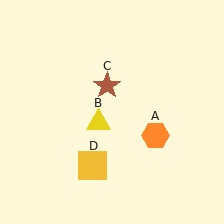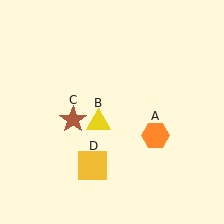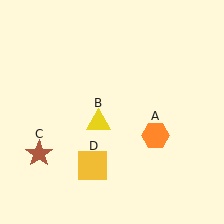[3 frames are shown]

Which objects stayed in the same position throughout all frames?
Orange hexagon (object A) and yellow triangle (object B) and yellow square (object D) remained stationary.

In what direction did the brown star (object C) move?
The brown star (object C) moved down and to the left.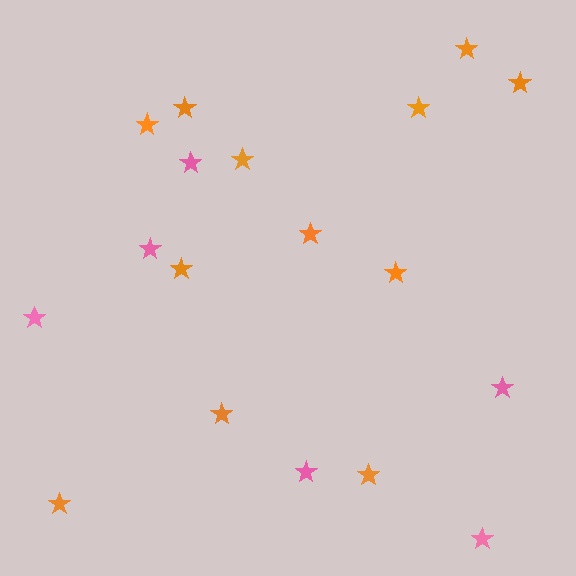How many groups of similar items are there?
There are 2 groups: one group of orange stars (12) and one group of pink stars (6).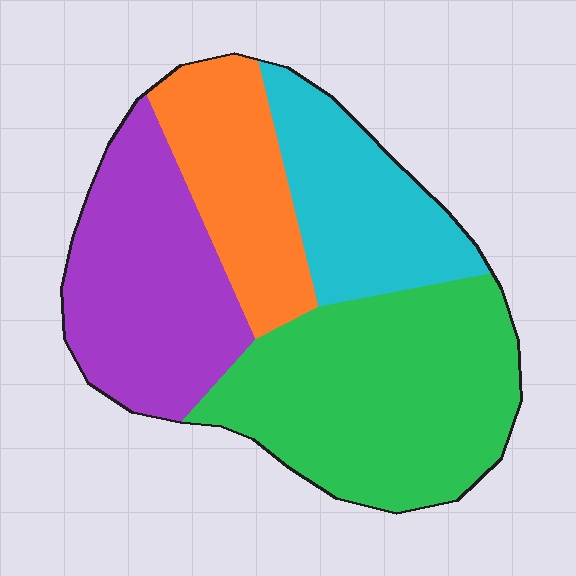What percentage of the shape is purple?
Purple covers around 25% of the shape.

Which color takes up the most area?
Green, at roughly 35%.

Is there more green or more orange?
Green.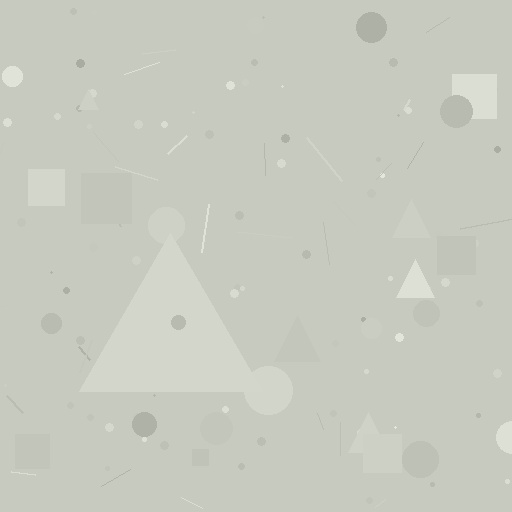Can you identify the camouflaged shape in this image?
The camouflaged shape is a triangle.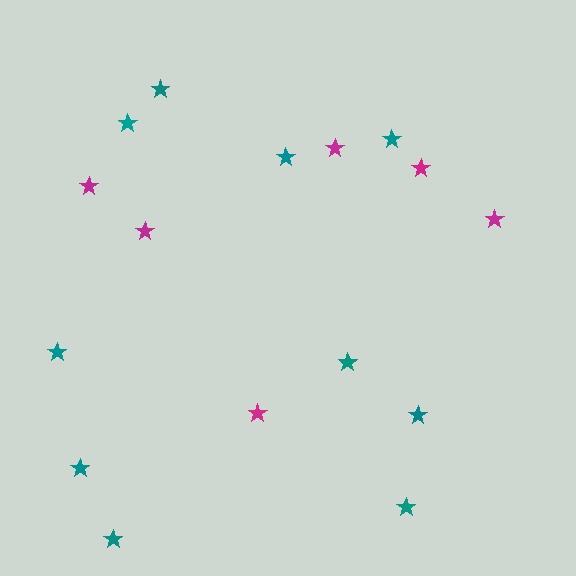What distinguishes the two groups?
There are 2 groups: one group of teal stars (10) and one group of magenta stars (6).